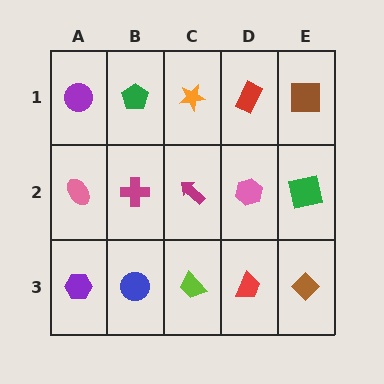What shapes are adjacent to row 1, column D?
A pink hexagon (row 2, column D), an orange star (row 1, column C), a brown square (row 1, column E).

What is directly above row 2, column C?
An orange star.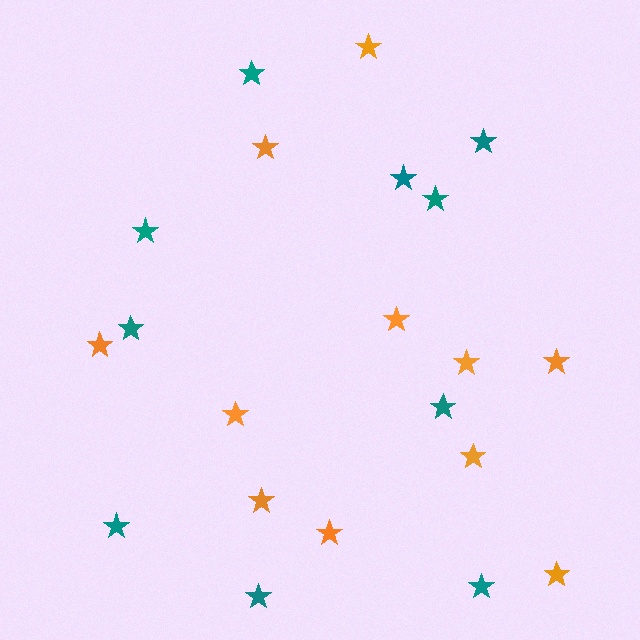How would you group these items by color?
There are 2 groups: one group of teal stars (10) and one group of orange stars (11).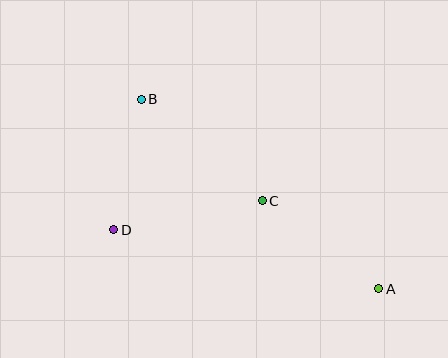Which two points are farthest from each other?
Points A and B are farthest from each other.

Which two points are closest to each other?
Points B and D are closest to each other.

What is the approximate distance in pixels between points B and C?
The distance between B and C is approximately 158 pixels.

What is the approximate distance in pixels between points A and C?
The distance between A and C is approximately 146 pixels.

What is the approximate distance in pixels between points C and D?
The distance between C and D is approximately 152 pixels.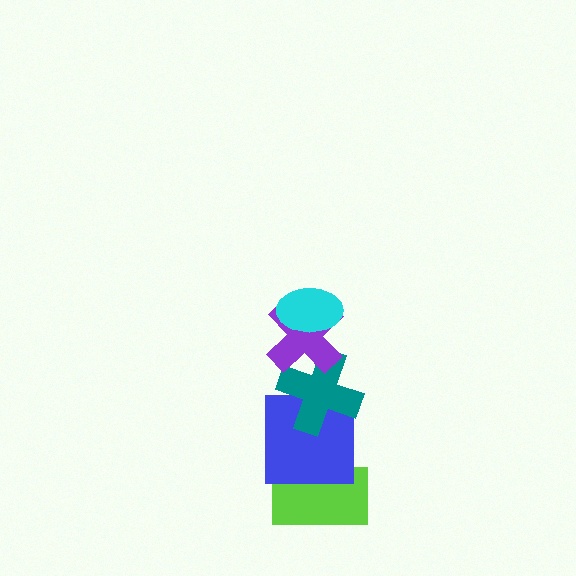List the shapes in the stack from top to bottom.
From top to bottom: the cyan ellipse, the purple cross, the teal cross, the blue square, the lime rectangle.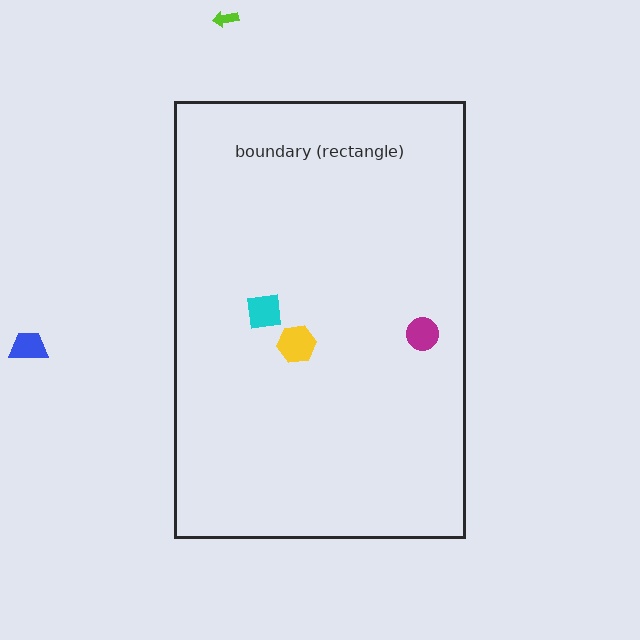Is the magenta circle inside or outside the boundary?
Inside.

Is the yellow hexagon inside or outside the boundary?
Inside.